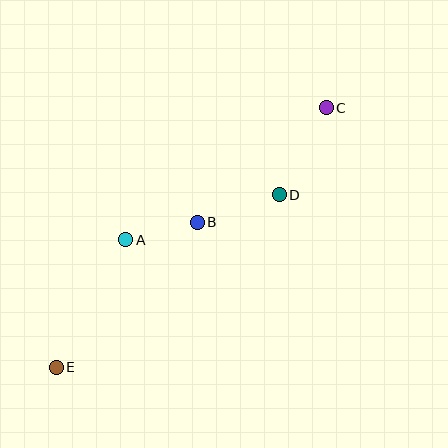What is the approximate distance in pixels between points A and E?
The distance between A and E is approximately 145 pixels.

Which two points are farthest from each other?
Points C and E are farthest from each other.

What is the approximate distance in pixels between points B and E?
The distance between B and E is approximately 202 pixels.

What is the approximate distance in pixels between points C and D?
The distance between C and D is approximately 99 pixels.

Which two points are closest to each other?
Points A and B are closest to each other.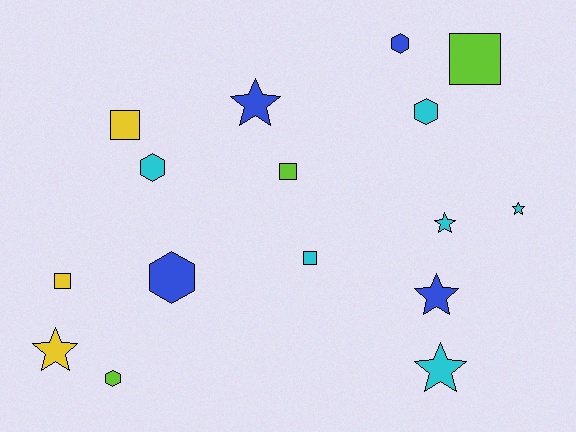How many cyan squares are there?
There is 1 cyan square.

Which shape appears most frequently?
Star, with 6 objects.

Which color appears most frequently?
Cyan, with 6 objects.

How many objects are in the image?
There are 16 objects.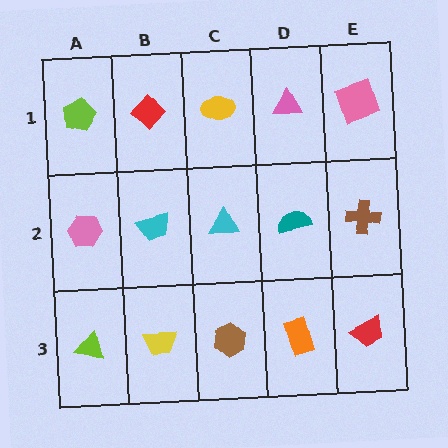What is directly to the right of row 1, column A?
A red diamond.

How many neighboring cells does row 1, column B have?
3.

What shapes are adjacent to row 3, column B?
A cyan trapezoid (row 2, column B), a lime triangle (row 3, column A), a brown hexagon (row 3, column C).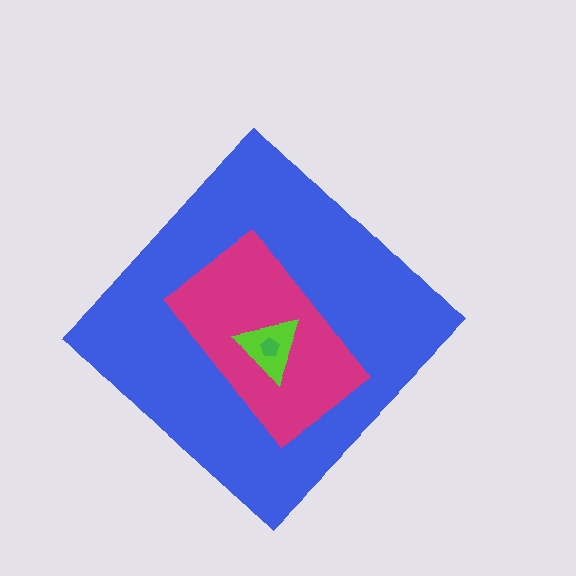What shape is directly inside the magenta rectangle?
The lime triangle.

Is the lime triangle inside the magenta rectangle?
Yes.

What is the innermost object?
The green pentagon.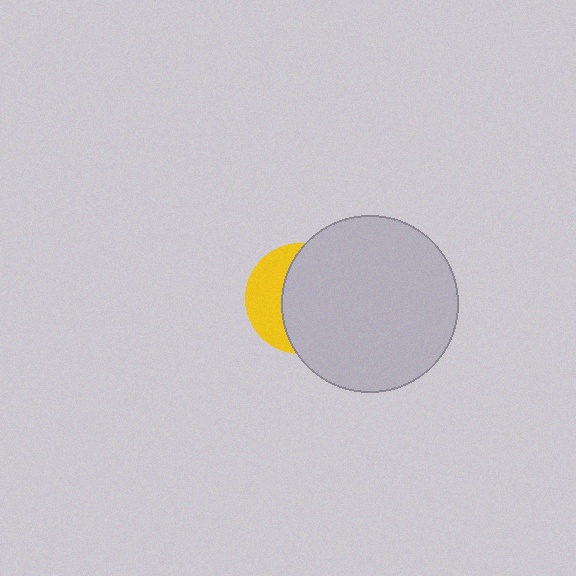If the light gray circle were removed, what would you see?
You would see the complete yellow circle.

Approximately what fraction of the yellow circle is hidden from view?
Roughly 65% of the yellow circle is hidden behind the light gray circle.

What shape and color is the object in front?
The object in front is a light gray circle.